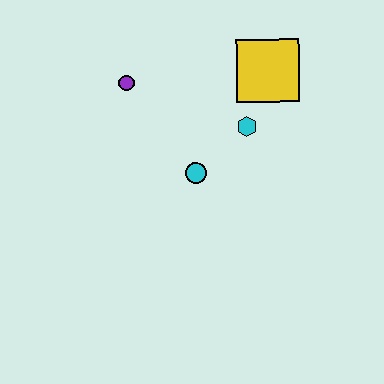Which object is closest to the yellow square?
The cyan hexagon is closest to the yellow square.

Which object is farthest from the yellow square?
The purple circle is farthest from the yellow square.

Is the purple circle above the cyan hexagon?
Yes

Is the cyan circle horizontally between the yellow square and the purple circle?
Yes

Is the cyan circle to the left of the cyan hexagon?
Yes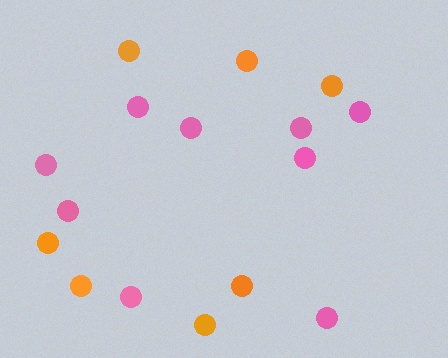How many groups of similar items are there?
There are 2 groups: one group of pink circles (9) and one group of orange circles (7).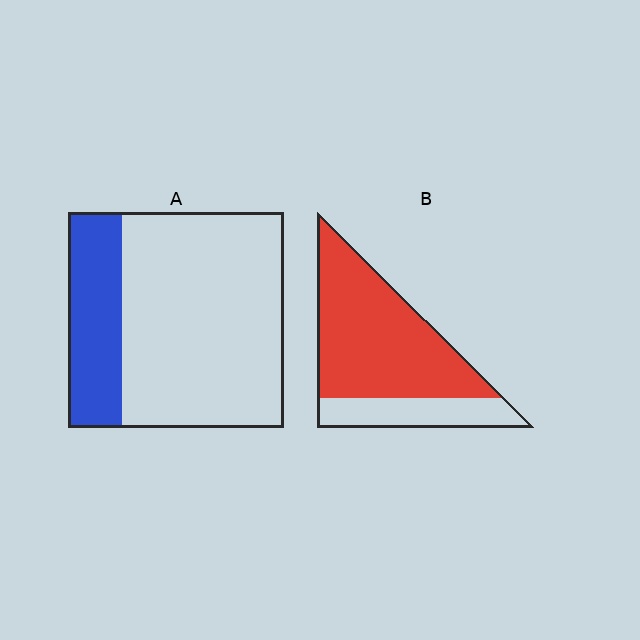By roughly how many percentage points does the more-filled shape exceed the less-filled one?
By roughly 50 percentage points (B over A).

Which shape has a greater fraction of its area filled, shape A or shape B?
Shape B.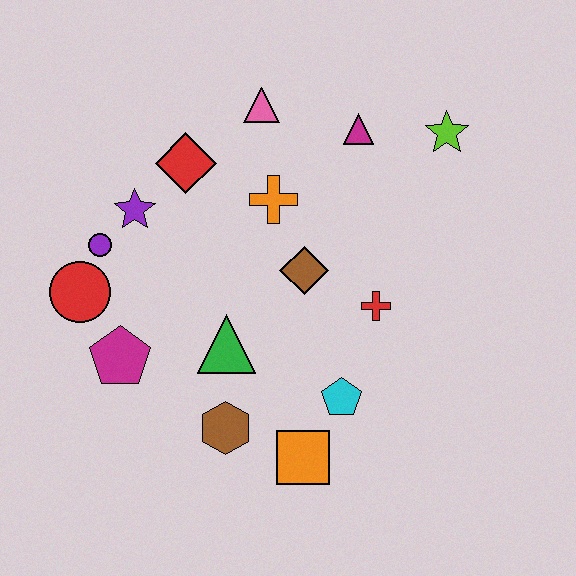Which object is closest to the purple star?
The purple circle is closest to the purple star.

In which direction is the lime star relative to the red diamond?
The lime star is to the right of the red diamond.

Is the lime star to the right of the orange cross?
Yes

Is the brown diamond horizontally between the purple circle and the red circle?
No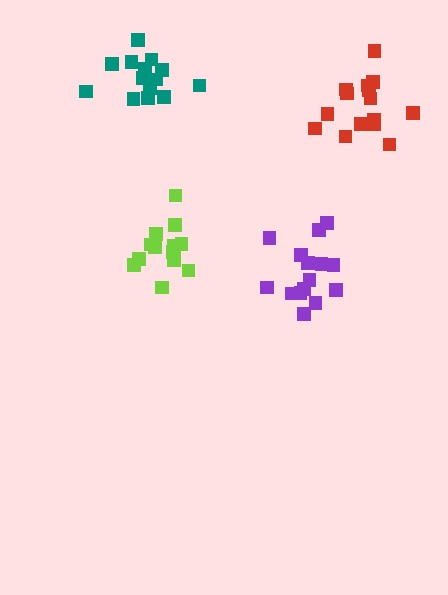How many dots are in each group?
Group 1: 15 dots, Group 2: 13 dots, Group 3: 15 dots, Group 4: 14 dots (57 total).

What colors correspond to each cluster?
The clusters are colored: purple, lime, red, teal.